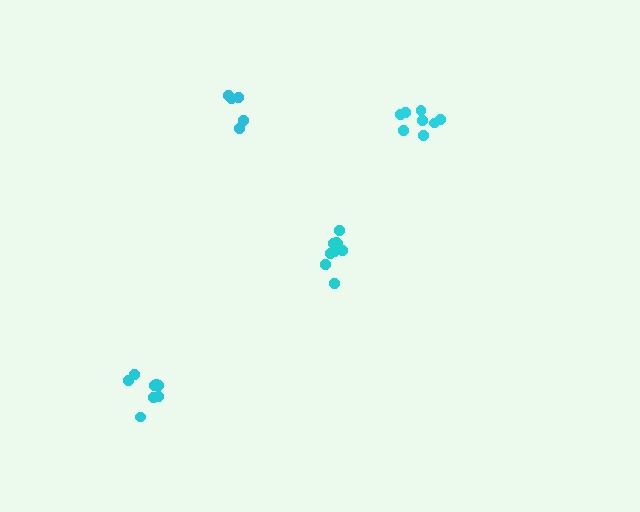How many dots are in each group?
Group 1: 8 dots, Group 2: 9 dots, Group 3: 8 dots, Group 4: 5 dots (30 total).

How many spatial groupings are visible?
There are 4 spatial groupings.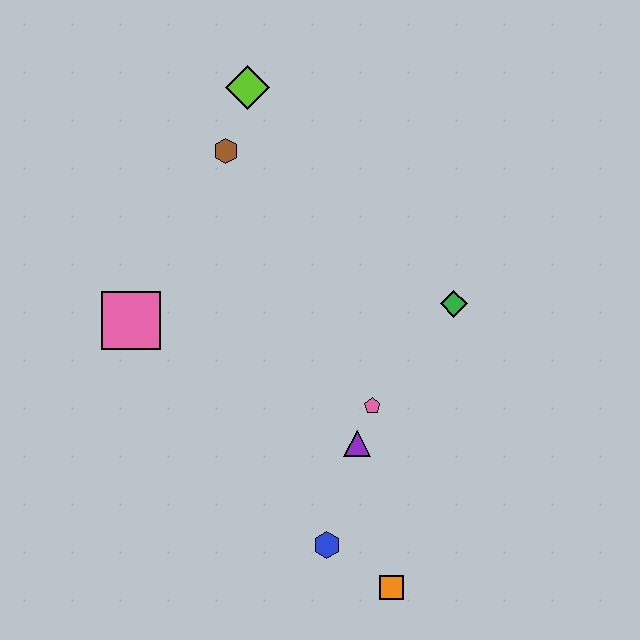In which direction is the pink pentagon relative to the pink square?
The pink pentagon is to the right of the pink square.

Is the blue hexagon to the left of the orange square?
Yes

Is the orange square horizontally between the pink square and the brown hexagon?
No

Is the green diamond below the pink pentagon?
No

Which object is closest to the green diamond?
The pink pentagon is closest to the green diamond.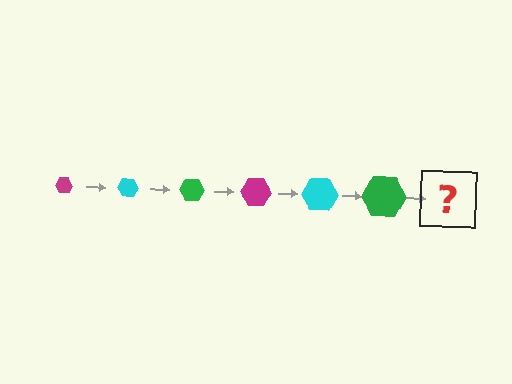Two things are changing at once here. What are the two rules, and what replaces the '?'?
The two rules are that the hexagon grows larger each step and the color cycles through magenta, cyan, and green. The '?' should be a magenta hexagon, larger than the previous one.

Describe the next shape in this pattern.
It should be a magenta hexagon, larger than the previous one.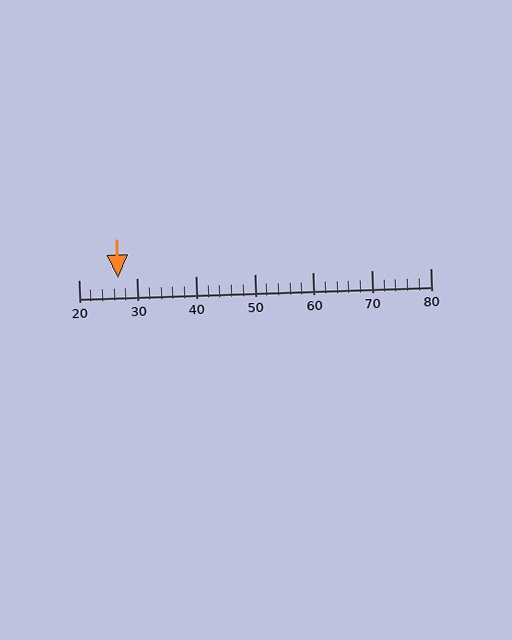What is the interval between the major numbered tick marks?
The major tick marks are spaced 10 units apart.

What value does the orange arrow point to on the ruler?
The orange arrow points to approximately 27.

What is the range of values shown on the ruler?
The ruler shows values from 20 to 80.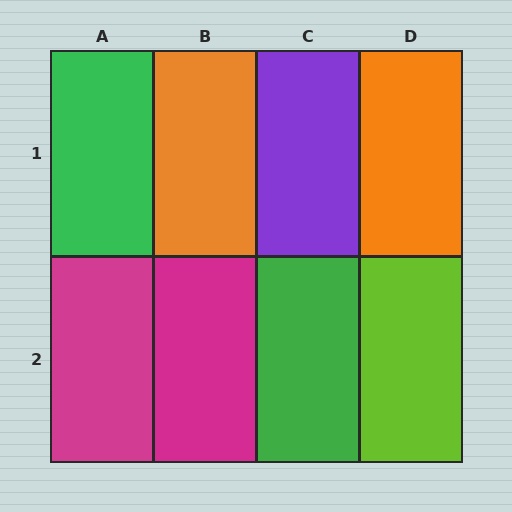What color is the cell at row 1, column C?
Purple.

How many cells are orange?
2 cells are orange.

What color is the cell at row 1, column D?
Orange.